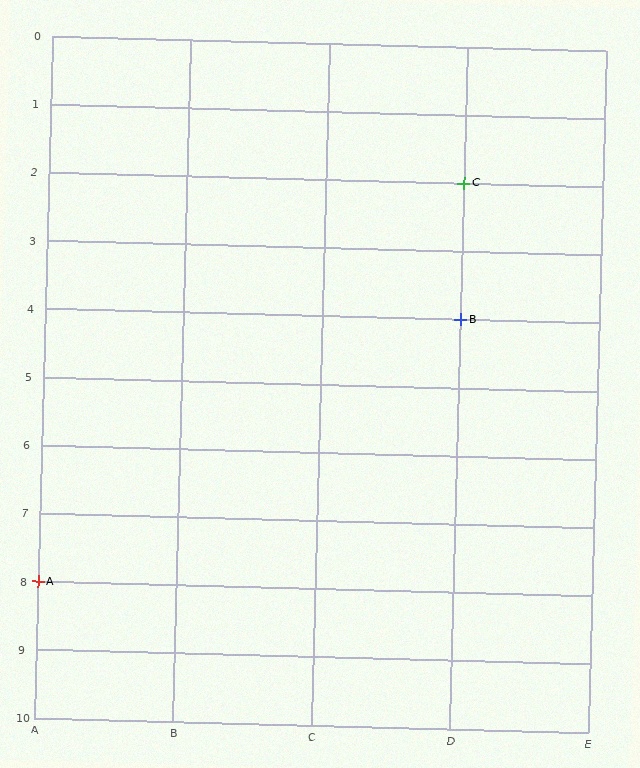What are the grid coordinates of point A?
Point A is at grid coordinates (A, 8).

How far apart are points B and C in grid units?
Points B and C are 2 rows apart.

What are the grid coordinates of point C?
Point C is at grid coordinates (D, 2).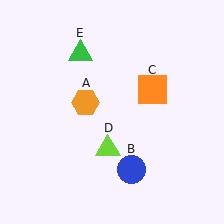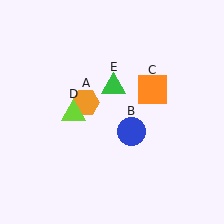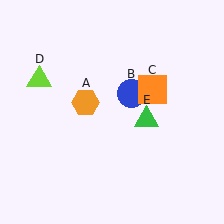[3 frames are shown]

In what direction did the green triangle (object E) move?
The green triangle (object E) moved down and to the right.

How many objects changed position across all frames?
3 objects changed position: blue circle (object B), lime triangle (object D), green triangle (object E).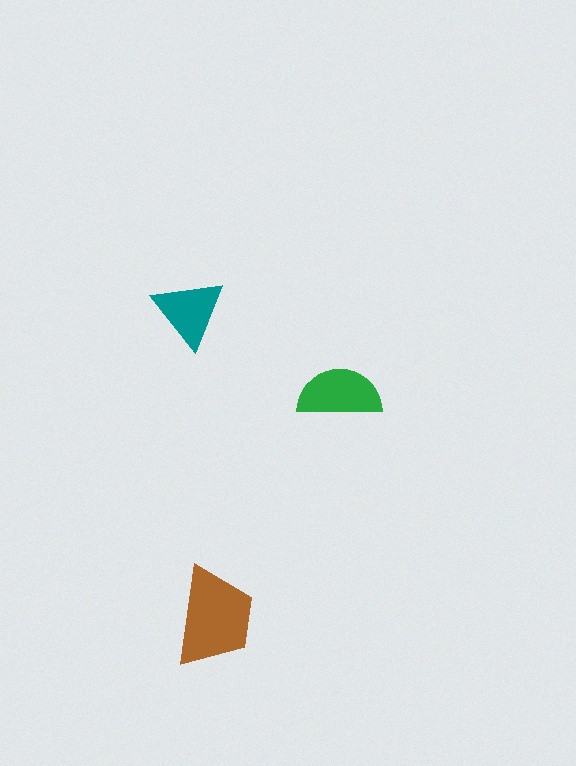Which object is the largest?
The brown trapezoid.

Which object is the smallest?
The teal triangle.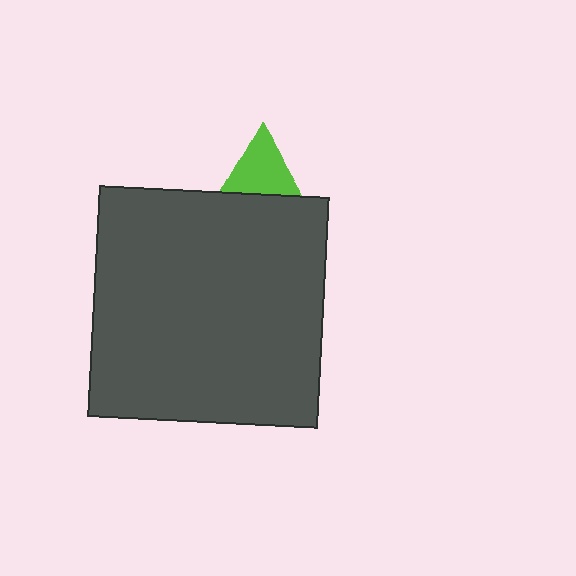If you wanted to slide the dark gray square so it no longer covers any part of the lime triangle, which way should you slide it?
Slide it down — that is the most direct way to separate the two shapes.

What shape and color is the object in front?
The object in front is a dark gray square.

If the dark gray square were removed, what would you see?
You would see the complete lime triangle.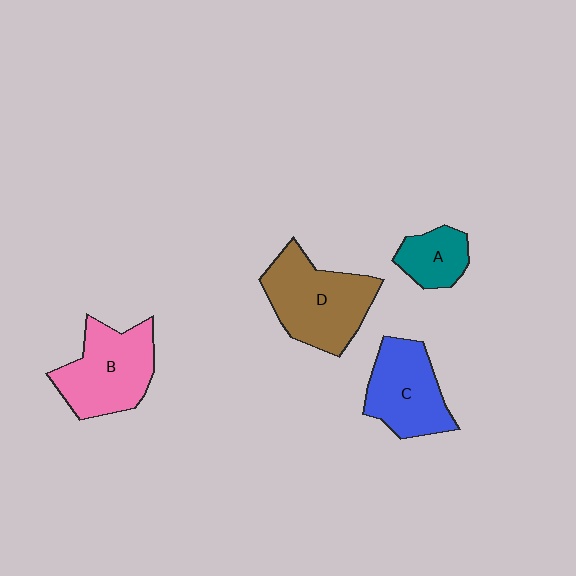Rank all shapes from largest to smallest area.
From largest to smallest: D (brown), B (pink), C (blue), A (teal).